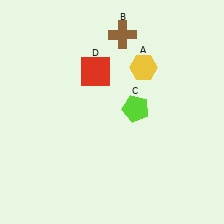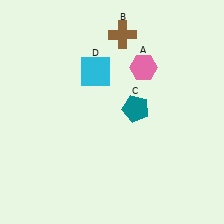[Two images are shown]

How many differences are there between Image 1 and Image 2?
There are 3 differences between the two images.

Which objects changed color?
A changed from yellow to pink. C changed from lime to teal. D changed from red to cyan.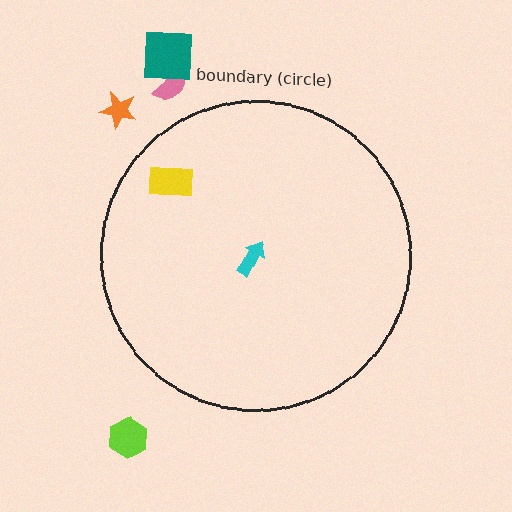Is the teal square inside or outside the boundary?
Outside.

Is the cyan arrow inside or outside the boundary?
Inside.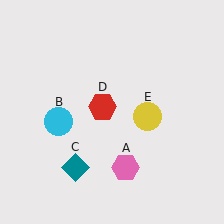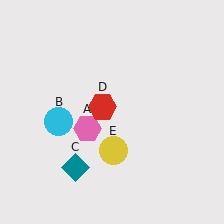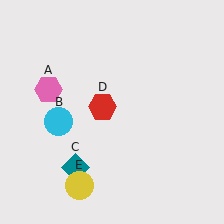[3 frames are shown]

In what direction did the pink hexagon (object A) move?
The pink hexagon (object A) moved up and to the left.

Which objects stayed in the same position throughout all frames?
Cyan circle (object B) and teal diamond (object C) and red hexagon (object D) remained stationary.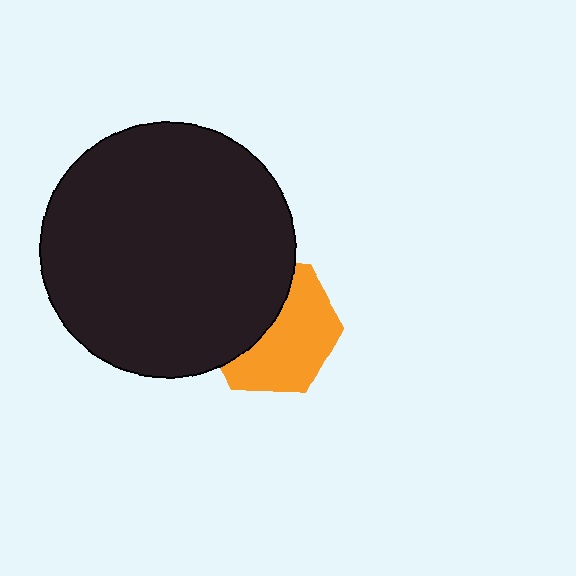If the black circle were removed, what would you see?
You would see the complete orange hexagon.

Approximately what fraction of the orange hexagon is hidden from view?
Roughly 43% of the orange hexagon is hidden behind the black circle.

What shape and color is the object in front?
The object in front is a black circle.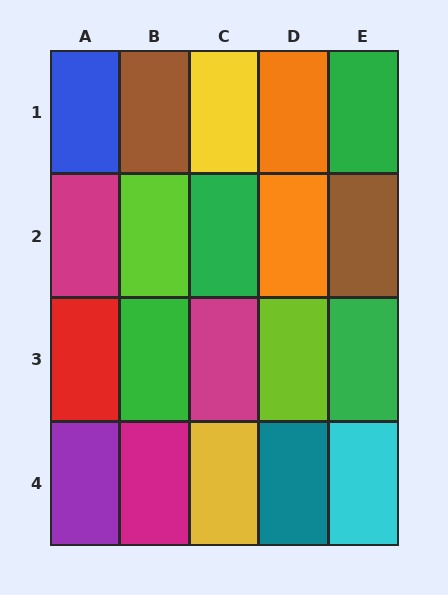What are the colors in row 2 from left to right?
Magenta, lime, green, orange, brown.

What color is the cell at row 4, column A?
Purple.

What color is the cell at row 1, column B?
Brown.